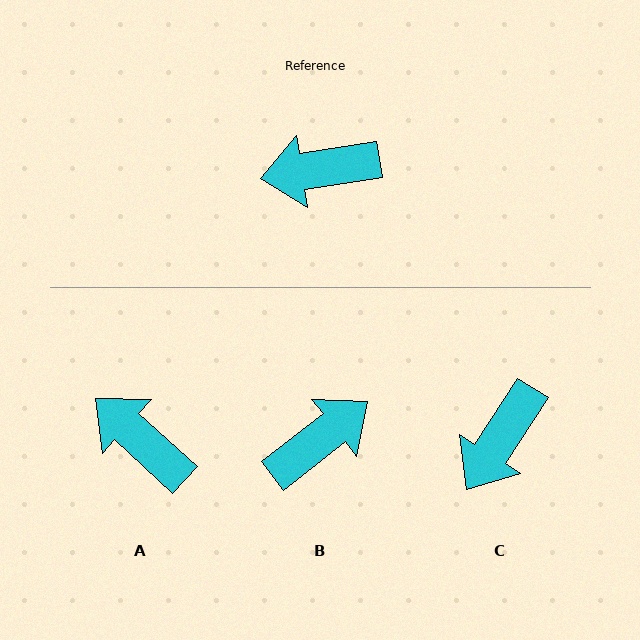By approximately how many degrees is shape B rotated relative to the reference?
Approximately 151 degrees clockwise.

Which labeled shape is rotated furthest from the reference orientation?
B, about 151 degrees away.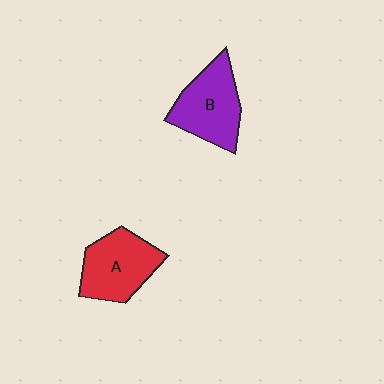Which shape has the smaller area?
Shape B (purple).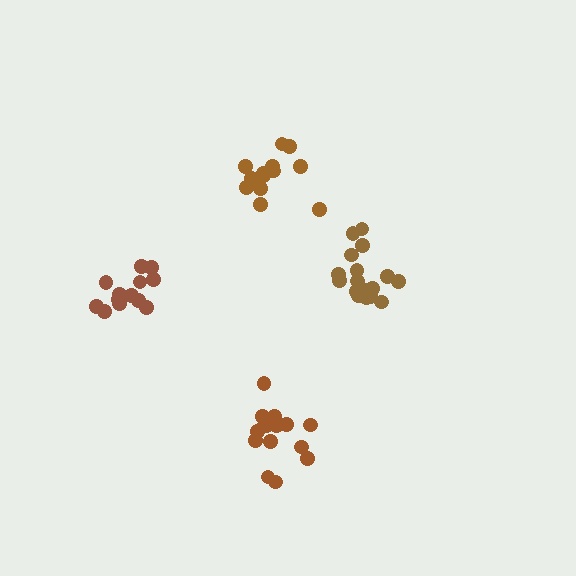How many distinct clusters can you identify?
There are 4 distinct clusters.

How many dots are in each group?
Group 1: 18 dots, Group 2: 14 dots, Group 3: 17 dots, Group 4: 13 dots (62 total).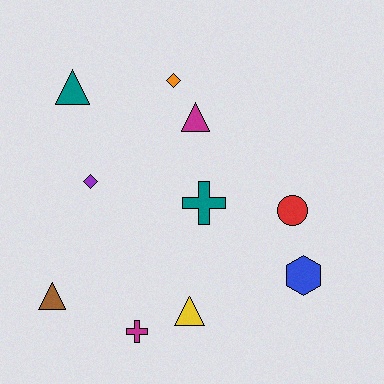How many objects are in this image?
There are 10 objects.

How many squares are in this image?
There are no squares.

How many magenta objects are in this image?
There are 2 magenta objects.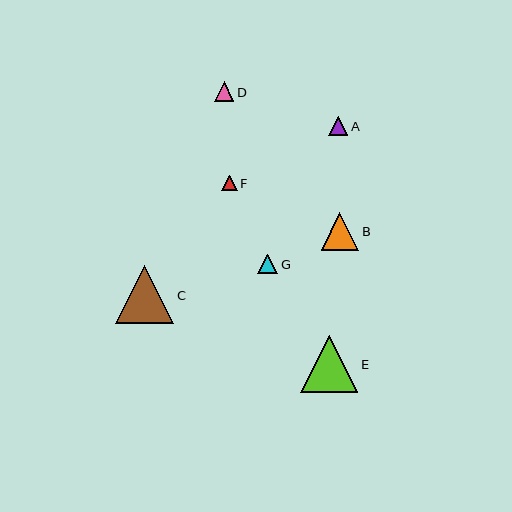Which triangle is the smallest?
Triangle F is the smallest with a size of approximately 15 pixels.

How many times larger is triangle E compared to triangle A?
Triangle E is approximately 3.0 times the size of triangle A.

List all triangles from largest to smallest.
From largest to smallest: C, E, B, G, D, A, F.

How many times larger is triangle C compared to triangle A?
Triangle C is approximately 3.0 times the size of triangle A.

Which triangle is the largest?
Triangle C is the largest with a size of approximately 58 pixels.